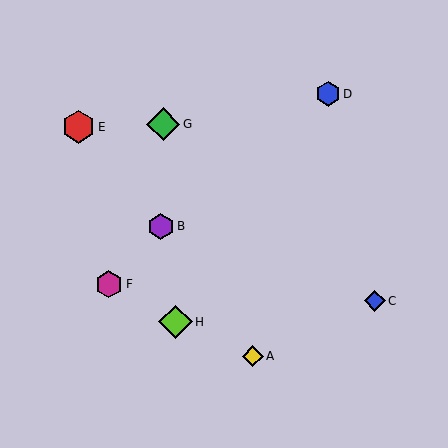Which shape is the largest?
The lime diamond (labeled H) is the largest.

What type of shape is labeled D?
Shape D is a blue hexagon.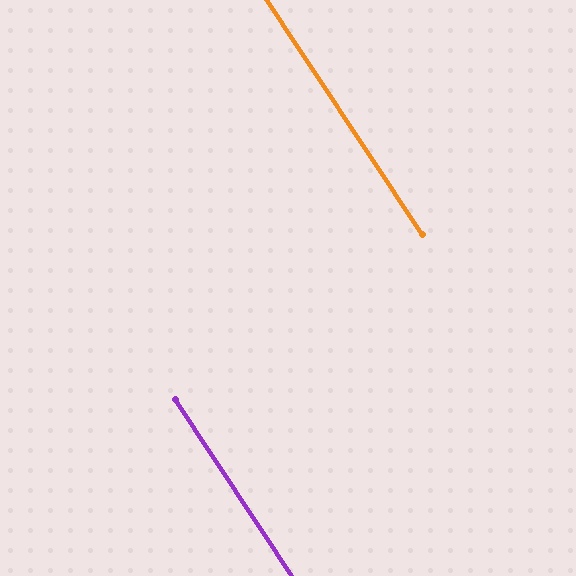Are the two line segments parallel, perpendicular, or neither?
Parallel — their directions differ by only 0.1°.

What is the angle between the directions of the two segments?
Approximately 0 degrees.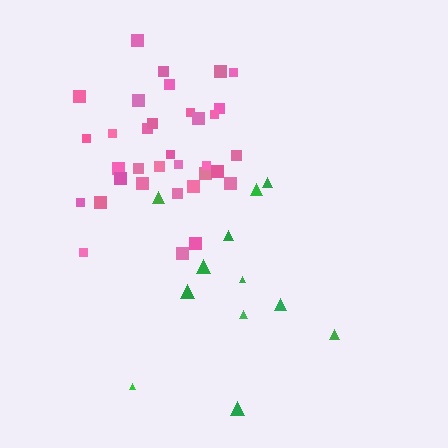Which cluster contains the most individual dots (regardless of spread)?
Pink (34).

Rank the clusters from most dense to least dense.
pink, green.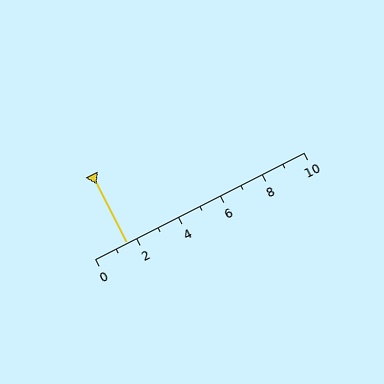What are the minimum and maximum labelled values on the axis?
The axis runs from 0 to 10.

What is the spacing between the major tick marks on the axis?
The major ticks are spaced 2 apart.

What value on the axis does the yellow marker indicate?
The marker indicates approximately 1.5.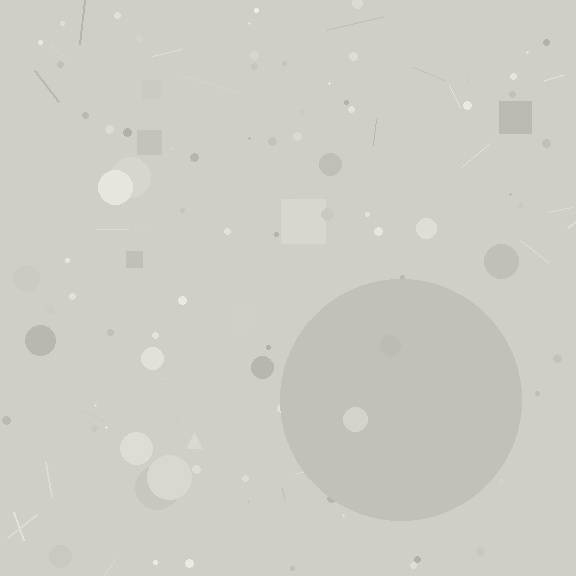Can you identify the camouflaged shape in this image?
The camouflaged shape is a circle.